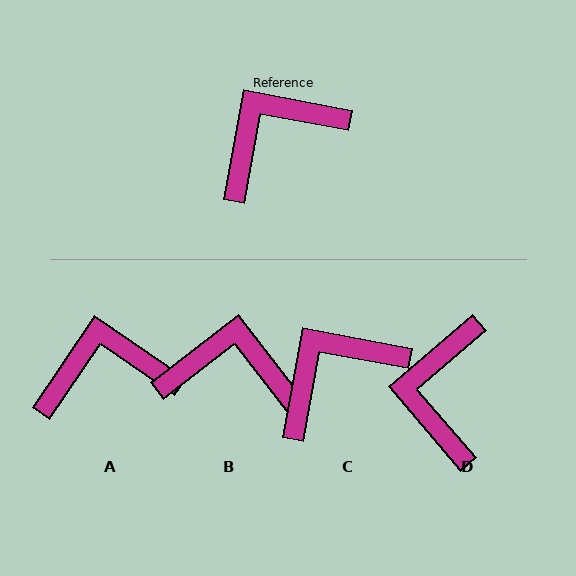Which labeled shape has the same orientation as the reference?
C.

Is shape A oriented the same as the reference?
No, it is off by about 24 degrees.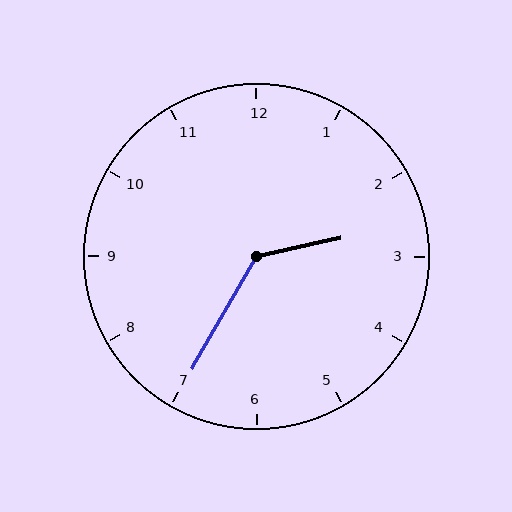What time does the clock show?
2:35.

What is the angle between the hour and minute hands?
Approximately 132 degrees.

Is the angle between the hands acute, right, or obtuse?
It is obtuse.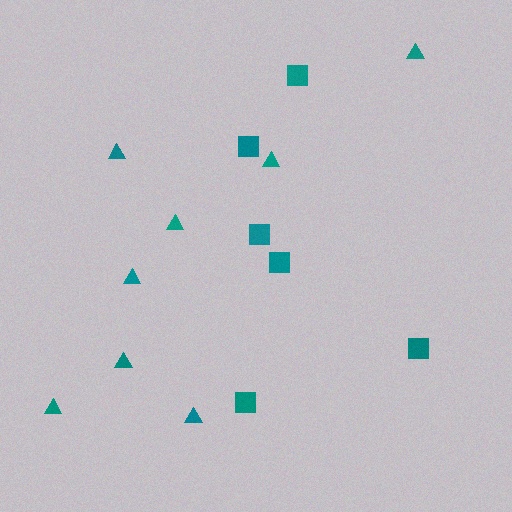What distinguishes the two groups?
There are 2 groups: one group of squares (6) and one group of triangles (8).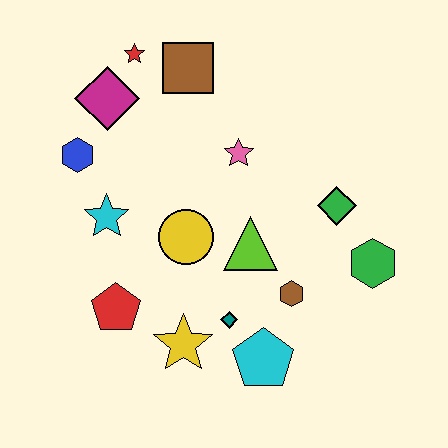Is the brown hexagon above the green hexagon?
No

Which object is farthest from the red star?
The cyan pentagon is farthest from the red star.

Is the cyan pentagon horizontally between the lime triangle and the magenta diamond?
No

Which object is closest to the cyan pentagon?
The teal diamond is closest to the cyan pentagon.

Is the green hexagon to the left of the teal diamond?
No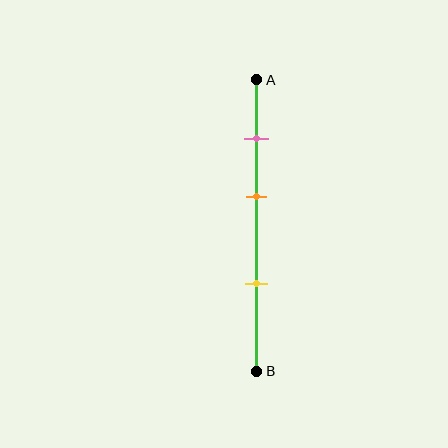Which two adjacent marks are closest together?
The pink and orange marks are the closest adjacent pair.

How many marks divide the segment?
There are 3 marks dividing the segment.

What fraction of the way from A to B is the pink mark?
The pink mark is approximately 20% (0.2) of the way from A to B.